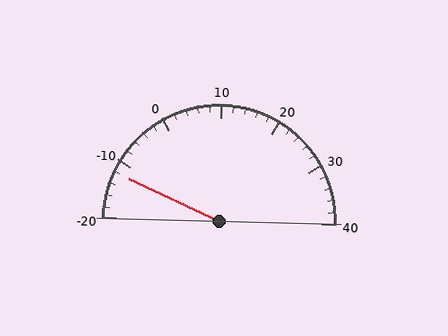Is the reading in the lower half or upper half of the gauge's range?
The reading is in the lower half of the range (-20 to 40).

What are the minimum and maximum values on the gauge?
The gauge ranges from -20 to 40.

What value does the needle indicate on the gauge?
The needle indicates approximately -12.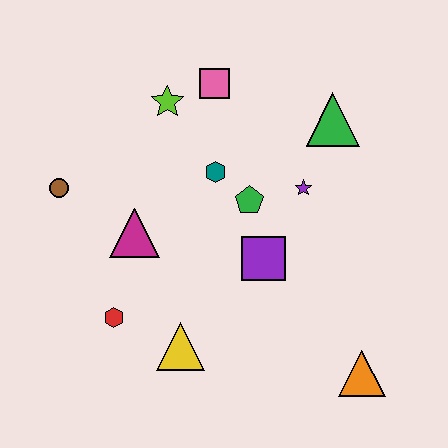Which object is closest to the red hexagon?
The yellow triangle is closest to the red hexagon.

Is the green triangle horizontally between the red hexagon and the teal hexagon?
No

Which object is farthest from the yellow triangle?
The green triangle is farthest from the yellow triangle.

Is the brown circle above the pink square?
No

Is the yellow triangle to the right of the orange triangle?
No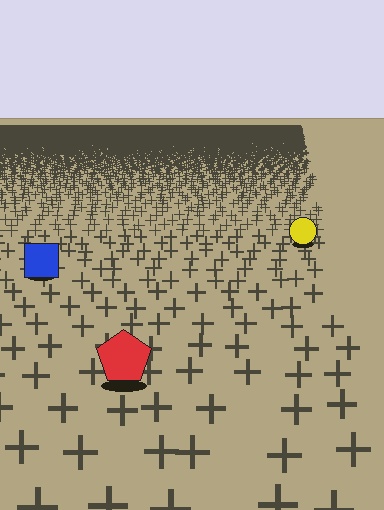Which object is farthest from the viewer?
The yellow circle is farthest from the viewer. It appears smaller and the ground texture around it is denser.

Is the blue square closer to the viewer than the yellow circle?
Yes. The blue square is closer — you can tell from the texture gradient: the ground texture is coarser near it.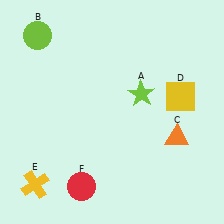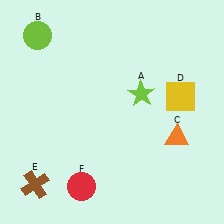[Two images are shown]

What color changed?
The cross (E) changed from yellow in Image 1 to brown in Image 2.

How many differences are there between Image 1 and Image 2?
There is 1 difference between the two images.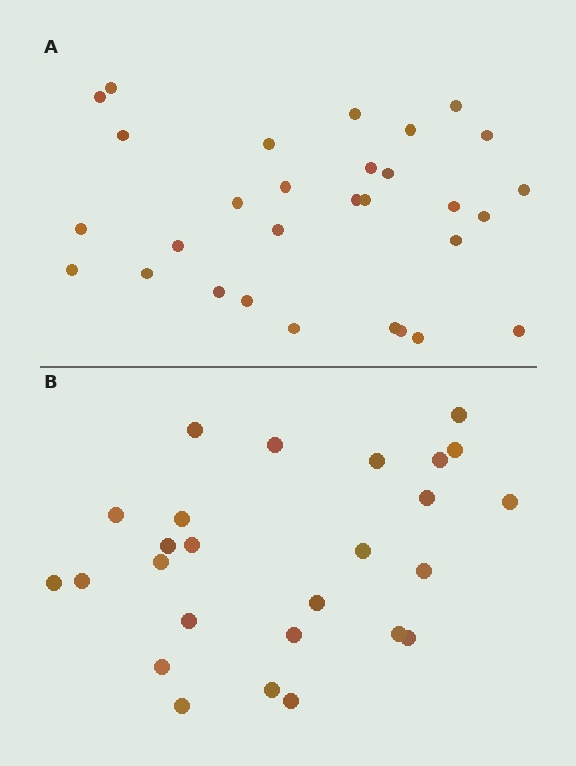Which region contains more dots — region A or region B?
Region A (the top region) has more dots.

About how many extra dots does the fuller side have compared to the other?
Region A has about 4 more dots than region B.